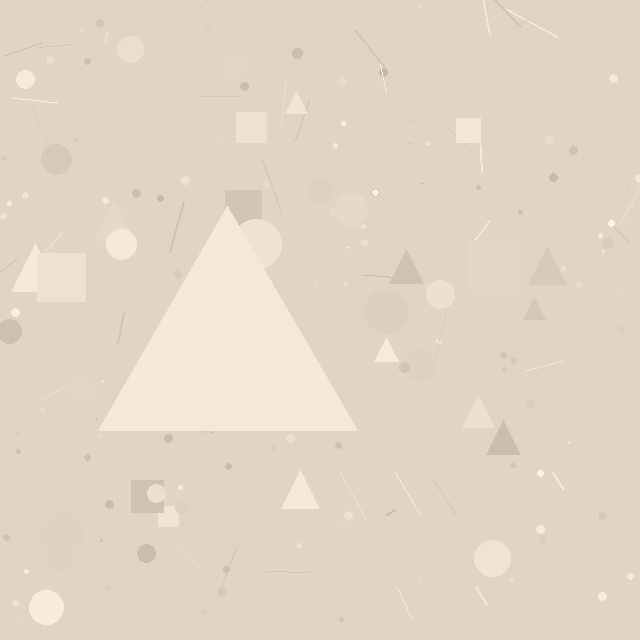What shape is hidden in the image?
A triangle is hidden in the image.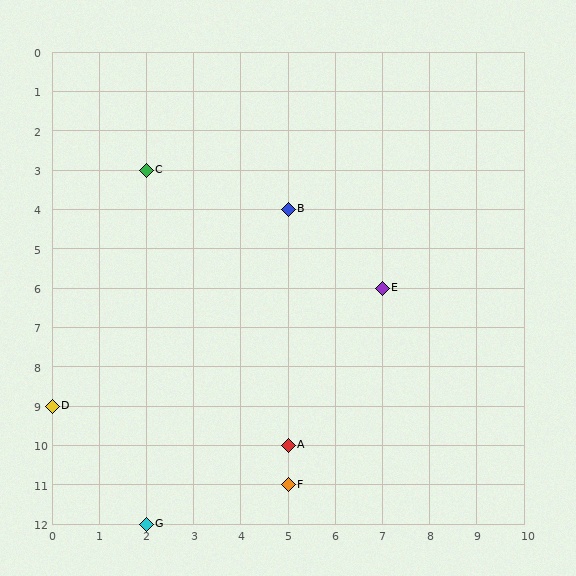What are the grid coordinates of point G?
Point G is at grid coordinates (2, 12).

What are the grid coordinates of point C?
Point C is at grid coordinates (2, 3).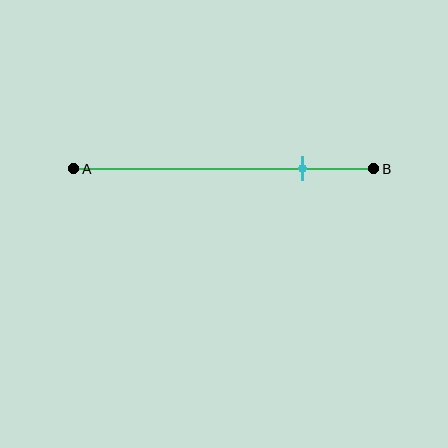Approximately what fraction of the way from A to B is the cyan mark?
The cyan mark is approximately 75% of the way from A to B.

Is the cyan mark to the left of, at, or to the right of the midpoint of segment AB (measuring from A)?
The cyan mark is to the right of the midpoint of segment AB.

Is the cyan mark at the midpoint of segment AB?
No, the mark is at about 75% from A, not at the 50% midpoint.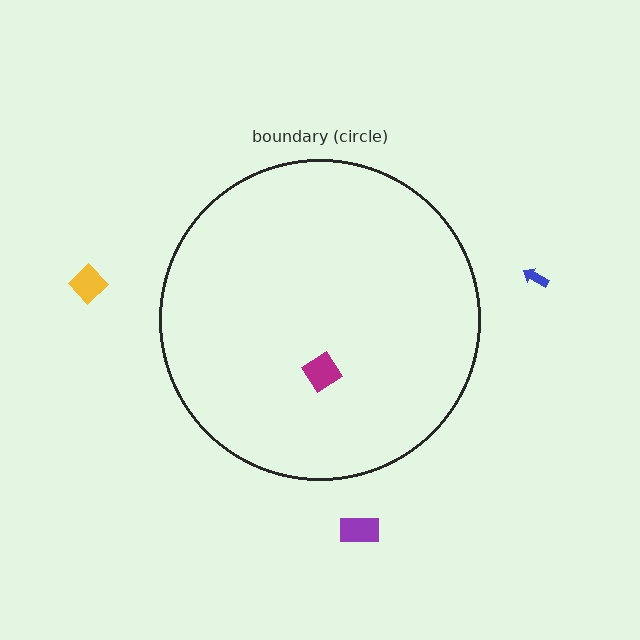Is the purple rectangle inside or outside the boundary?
Outside.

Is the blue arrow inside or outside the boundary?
Outside.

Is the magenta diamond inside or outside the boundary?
Inside.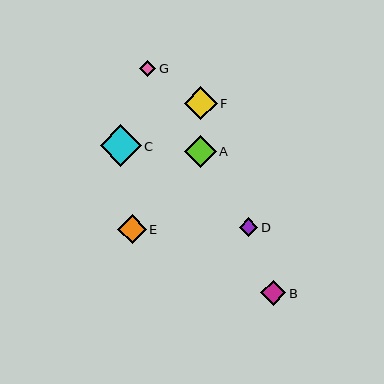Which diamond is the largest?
Diamond C is the largest with a size of approximately 41 pixels.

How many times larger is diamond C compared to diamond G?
Diamond C is approximately 2.6 times the size of diamond G.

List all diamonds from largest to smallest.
From largest to smallest: C, F, A, E, B, D, G.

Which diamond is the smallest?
Diamond G is the smallest with a size of approximately 16 pixels.